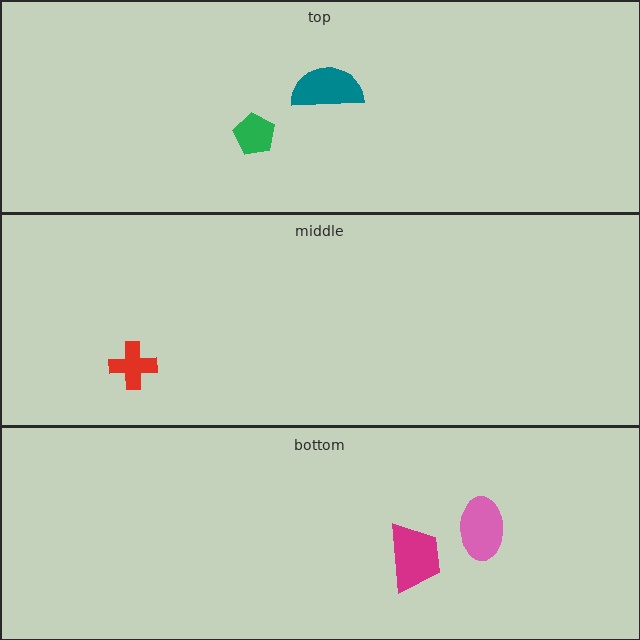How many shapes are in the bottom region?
2.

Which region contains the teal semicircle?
The top region.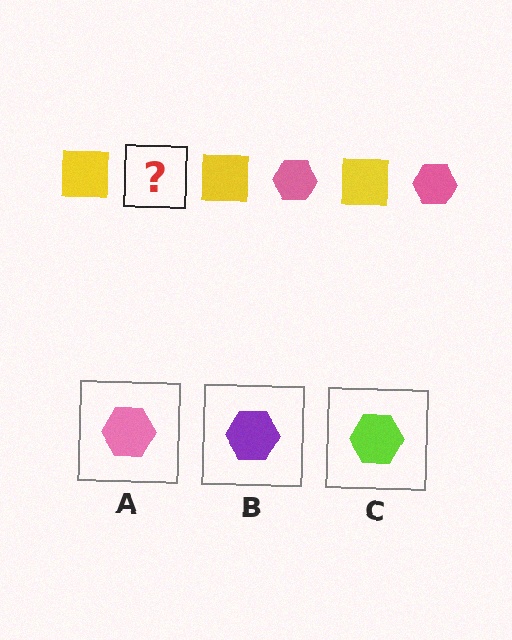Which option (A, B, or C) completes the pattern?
A.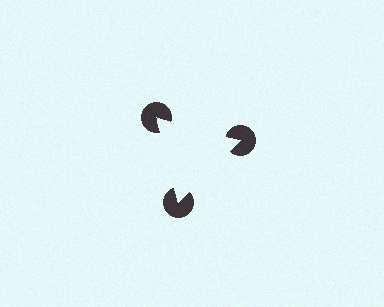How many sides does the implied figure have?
3 sides.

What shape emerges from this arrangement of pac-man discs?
An illusory triangle — its edges are inferred from the aligned wedge cuts in the pac-man discs, not physically drawn.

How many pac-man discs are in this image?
There are 3 — one at each vertex of the illusory triangle.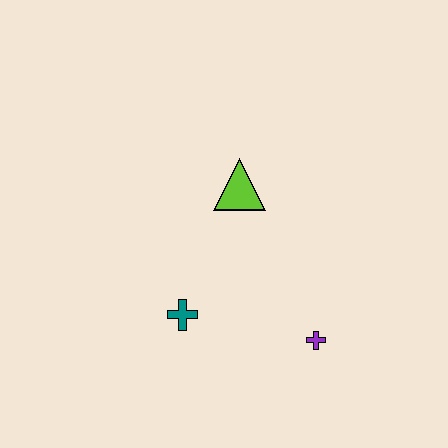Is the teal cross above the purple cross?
Yes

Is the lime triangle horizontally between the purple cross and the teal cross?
Yes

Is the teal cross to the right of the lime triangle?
No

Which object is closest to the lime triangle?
The teal cross is closest to the lime triangle.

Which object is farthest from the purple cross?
The lime triangle is farthest from the purple cross.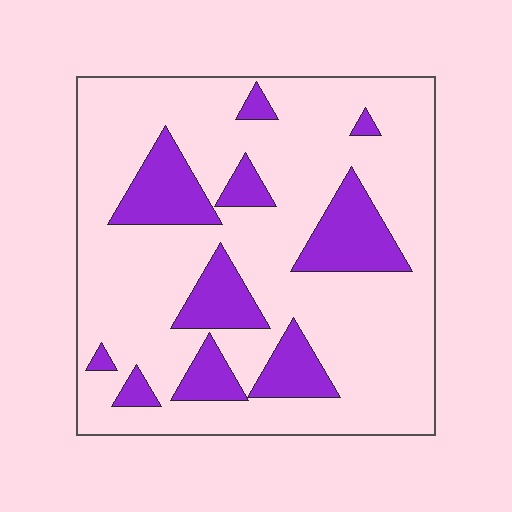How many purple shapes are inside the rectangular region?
10.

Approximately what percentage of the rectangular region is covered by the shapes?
Approximately 20%.